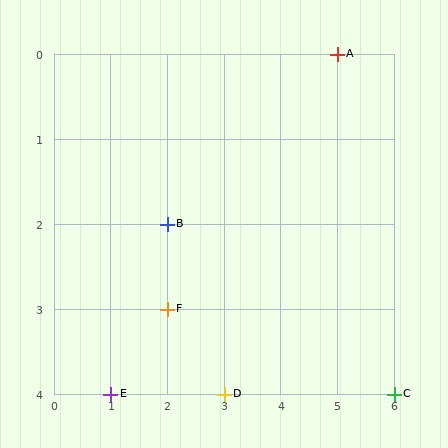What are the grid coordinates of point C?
Point C is at grid coordinates (6, 4).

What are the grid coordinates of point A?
Point A is at grid coordinates (5, 0).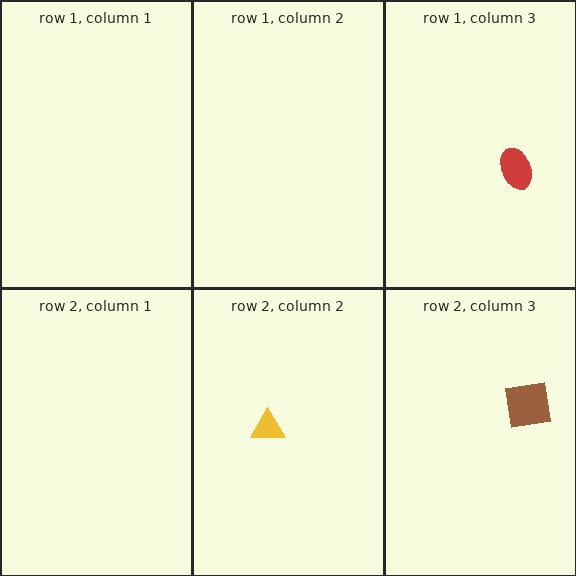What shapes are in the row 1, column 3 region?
The red ellipse.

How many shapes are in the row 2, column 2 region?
1.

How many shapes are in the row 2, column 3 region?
1.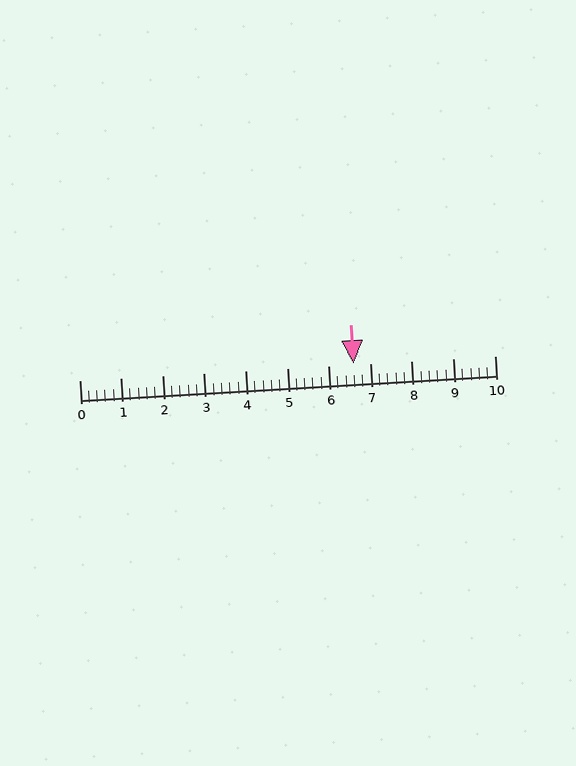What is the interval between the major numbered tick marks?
The major tick marks are spaced 1 units apart.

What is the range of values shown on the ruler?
The ruler shows values from 0 to 10.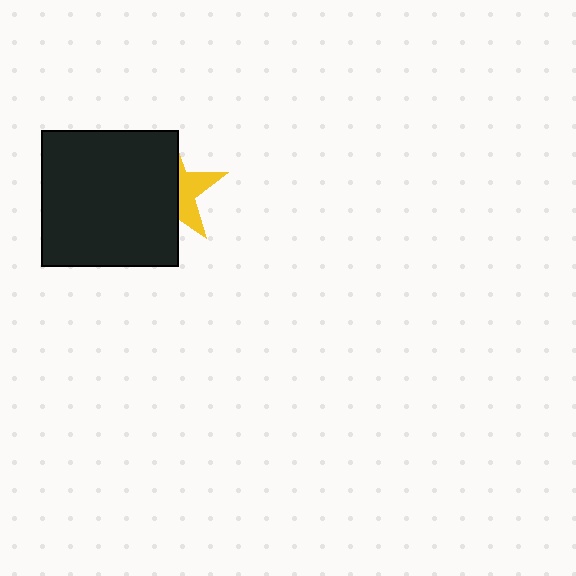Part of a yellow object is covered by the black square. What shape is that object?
It is a star.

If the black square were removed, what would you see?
You would see the complete yellow star.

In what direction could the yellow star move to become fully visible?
The yellow star could move right. That would shift it out from behind the black square entirely.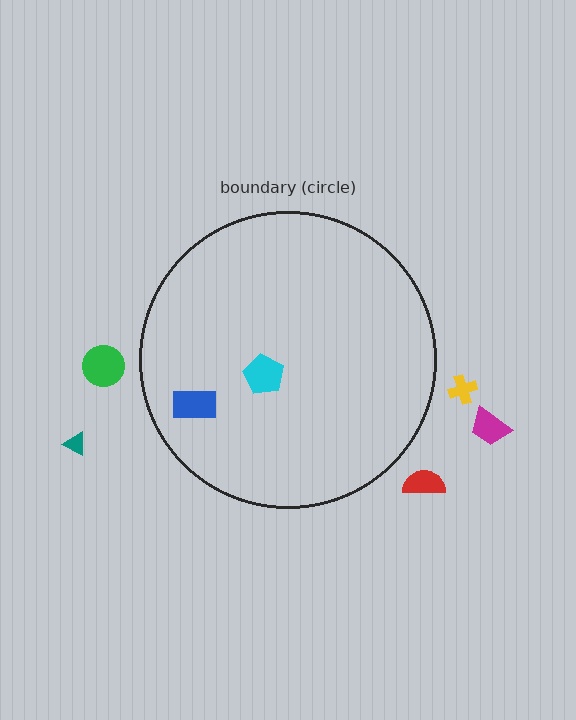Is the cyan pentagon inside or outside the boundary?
Inside.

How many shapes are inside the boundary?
2 inside, 5 outside.